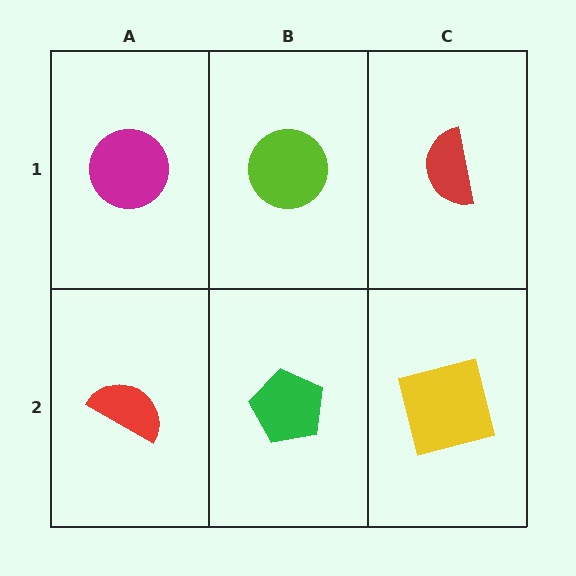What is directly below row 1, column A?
A red semicircle.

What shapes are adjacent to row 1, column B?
A green pentagon (row 2, column B), a magenta circle (row 1, column A), a red semicircle (row 1, column C).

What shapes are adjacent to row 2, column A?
A magenta circle (row 1, column A), a green pentagon (row 2, column B).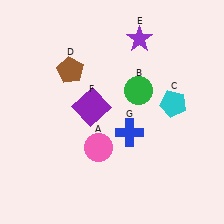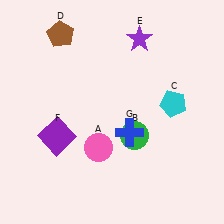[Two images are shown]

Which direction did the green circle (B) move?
The green circle (B) moved down.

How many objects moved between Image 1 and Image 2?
3 objects moved between the two images.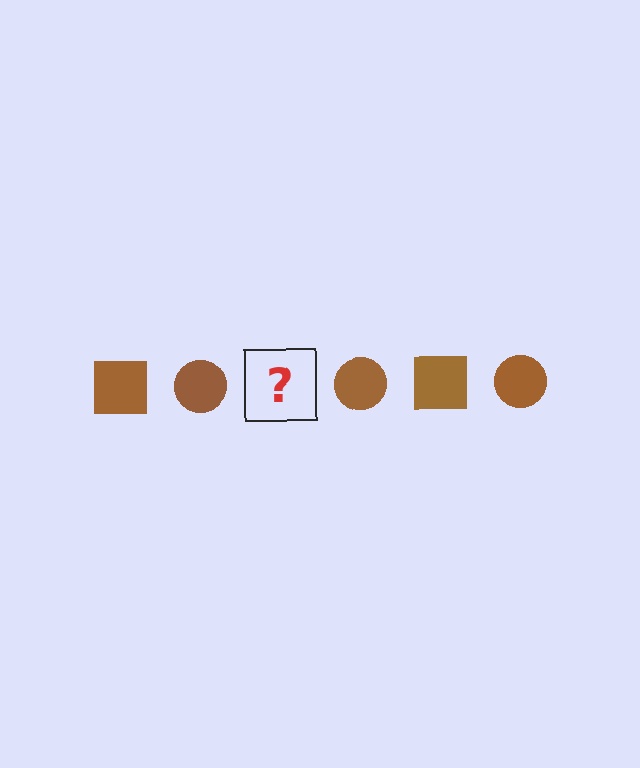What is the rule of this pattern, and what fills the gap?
The rule is that the pattern cycles through square, circle shapes in brown. The gap should be filled with a brown square.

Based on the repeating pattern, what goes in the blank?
The blank should be a brown square.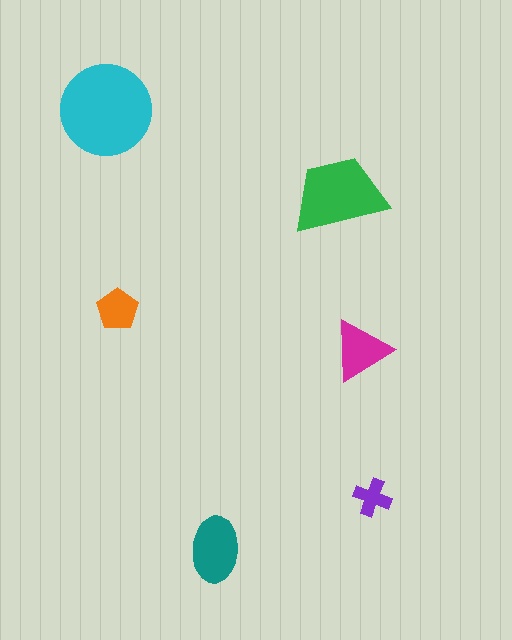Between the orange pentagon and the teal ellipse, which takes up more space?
The teal ellipse.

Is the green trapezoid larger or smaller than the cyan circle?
Smaller.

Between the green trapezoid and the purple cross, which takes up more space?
The green trapezoid.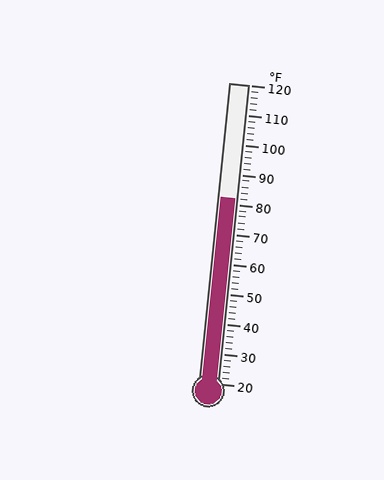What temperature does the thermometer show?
The thermometer shows approximately 82°F.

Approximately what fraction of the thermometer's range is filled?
The thermometer is filled to approximately 60% of its range.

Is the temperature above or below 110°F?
The temperature is below 110°F.